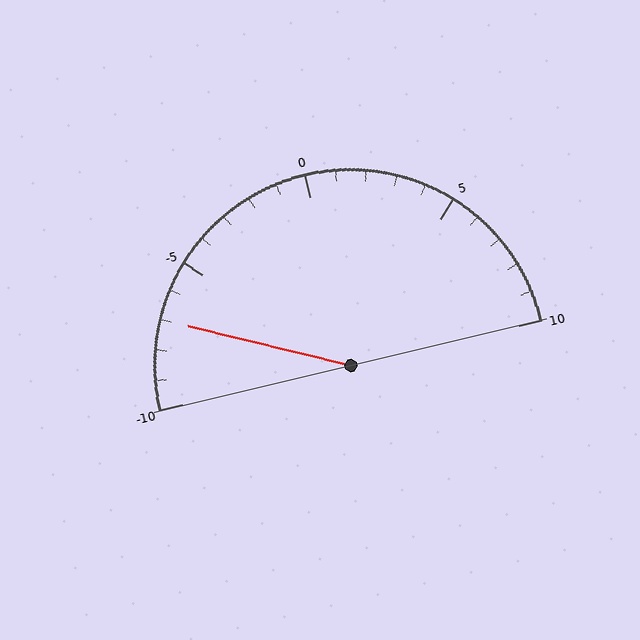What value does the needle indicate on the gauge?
The needle indicates approximately -7.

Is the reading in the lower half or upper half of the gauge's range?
The reading is in the lower half of the range (-10 to 10).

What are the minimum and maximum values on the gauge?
The gauge ranges from -10 to 10.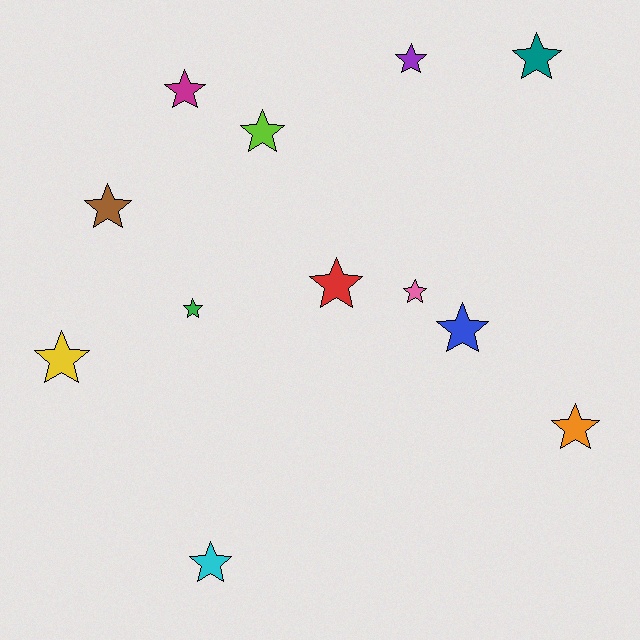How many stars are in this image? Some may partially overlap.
There are 12 stars.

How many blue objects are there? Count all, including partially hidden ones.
There is 1 blue object.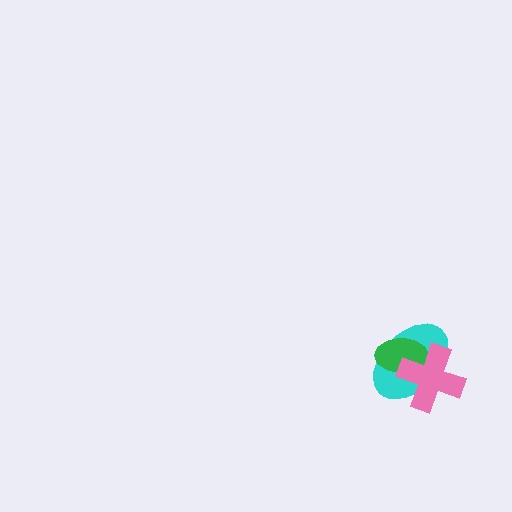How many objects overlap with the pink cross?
2 objects overlap with the pink cross.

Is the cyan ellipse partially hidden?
Yes, it is partially covered by another shape.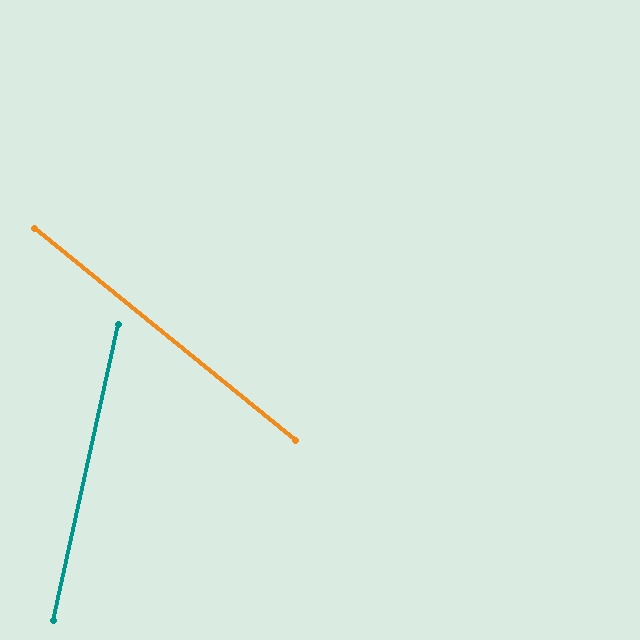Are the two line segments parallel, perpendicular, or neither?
Neither parallel nor perpendicular — they differ by about 63°.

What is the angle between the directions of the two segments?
Approximately 63 degrees.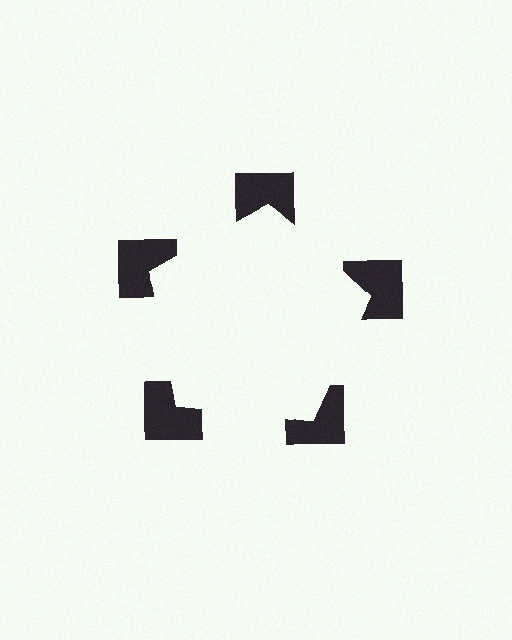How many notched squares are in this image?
There are 5 — one at each vertex of the illusory pentagon.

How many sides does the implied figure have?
5 sides.